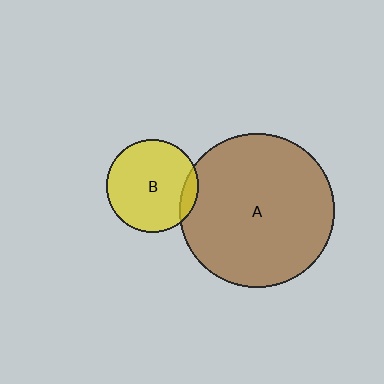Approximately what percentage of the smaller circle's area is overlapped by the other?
Approximately 10%.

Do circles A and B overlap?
Yes.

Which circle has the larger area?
Circle A (brown).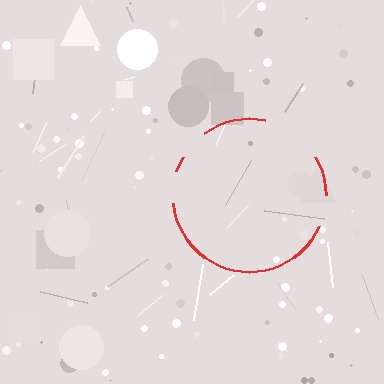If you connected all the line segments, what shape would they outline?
They would outline a circle.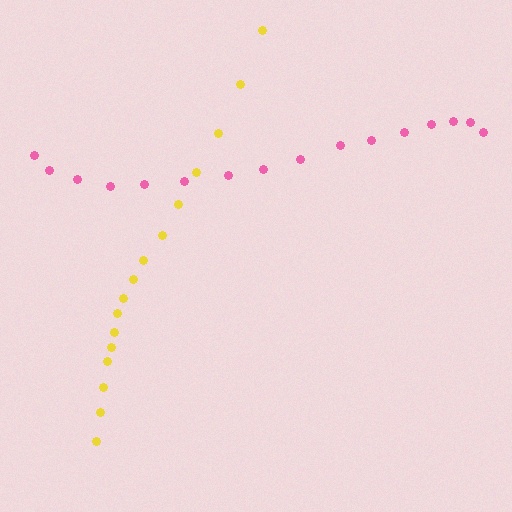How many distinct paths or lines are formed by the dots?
There are 2 distinct paths.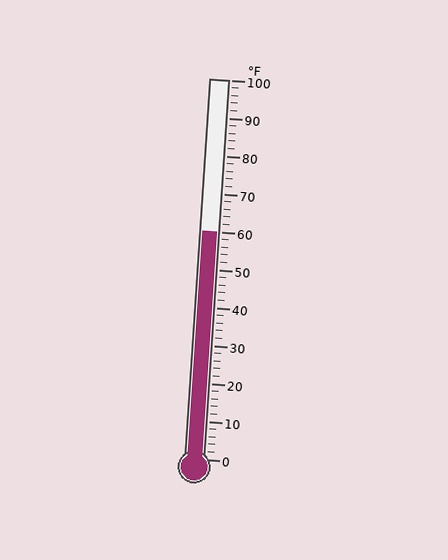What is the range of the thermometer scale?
The thermometer scale ranges from 0°F to 100°F.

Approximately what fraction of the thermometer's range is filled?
The thermometer is filled to approximately 60% of its range.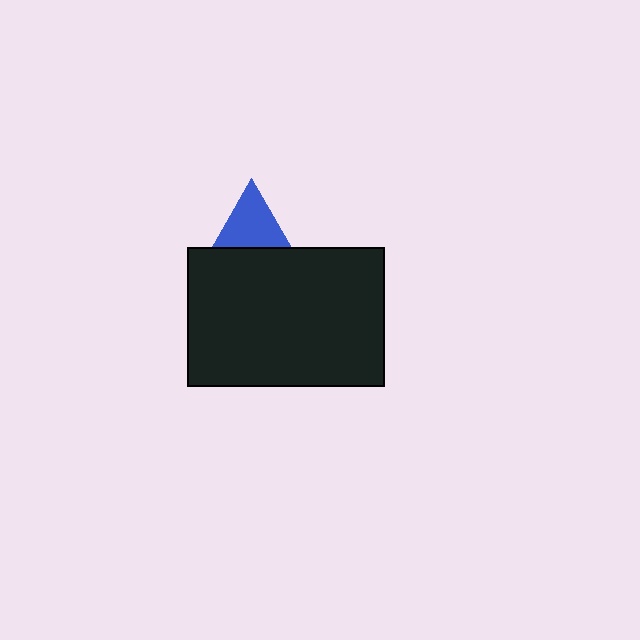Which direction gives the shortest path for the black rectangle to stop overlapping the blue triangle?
Moving down gives the shortest separation.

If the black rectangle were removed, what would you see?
You would see the complete blue triangle.